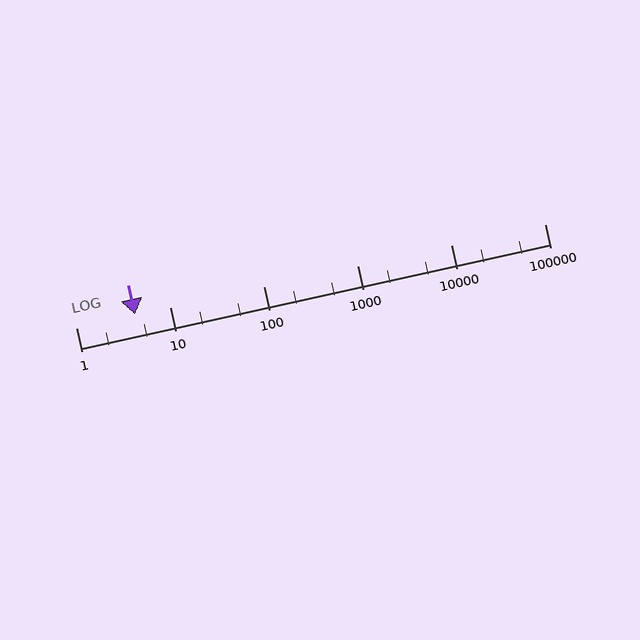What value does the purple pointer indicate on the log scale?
The pointer indicates approximately 4.3.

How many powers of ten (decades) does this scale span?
The scale spans 5 decades, from 1 to 100000.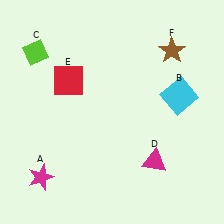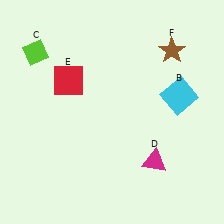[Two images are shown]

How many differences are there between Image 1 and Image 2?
There is 1 difference between the two images.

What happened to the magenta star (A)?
The magenta star (A) was removed in Image 2. It was in the bottom-left area of Image 1.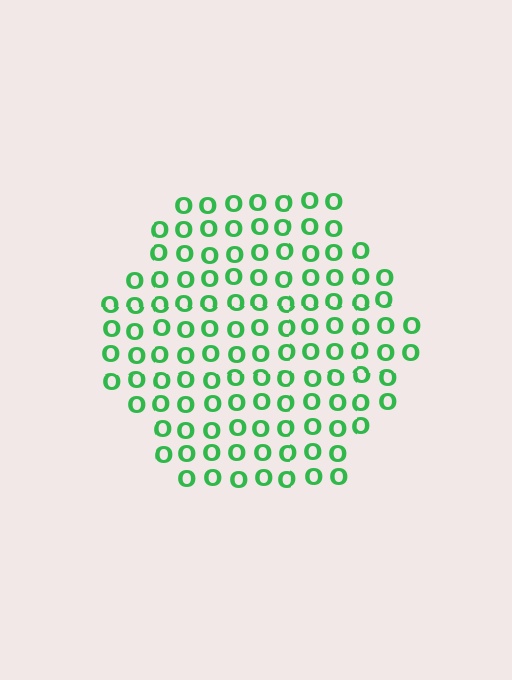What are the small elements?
The small elements are letter O's.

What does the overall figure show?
The overall figure shows a hexagon.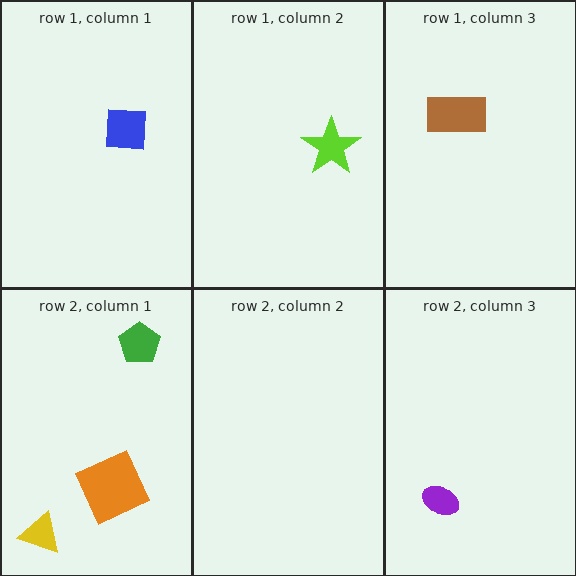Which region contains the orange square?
The row 2, column 1 region.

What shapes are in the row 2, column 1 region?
The orange square, the green pentagon, the yellow triangle.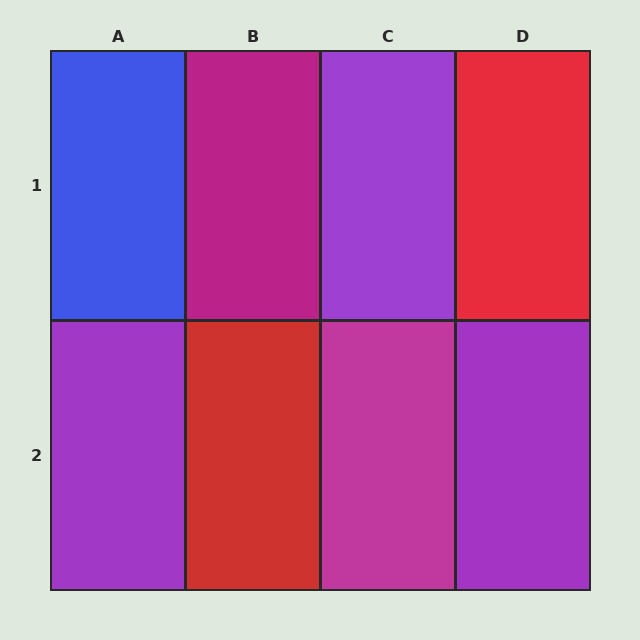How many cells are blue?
1 cell is blue.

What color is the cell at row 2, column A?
Purple.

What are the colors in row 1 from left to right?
Blue, magenta, purple, red.